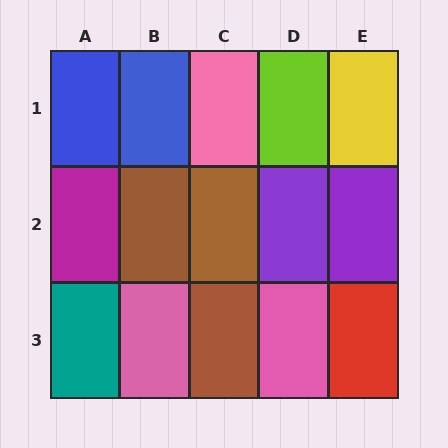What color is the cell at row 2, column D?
Purple.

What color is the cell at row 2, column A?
Magenta.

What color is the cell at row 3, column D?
Pink.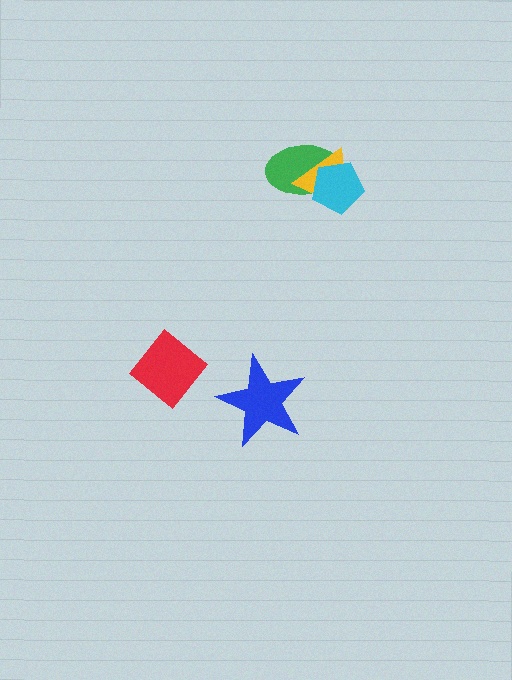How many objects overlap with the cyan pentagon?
2 objects overlap with the cyan pentagon.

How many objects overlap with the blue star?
0 objects overlap with the blue star.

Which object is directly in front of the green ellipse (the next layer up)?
The yellow triangle is directly in front of the green ellipse.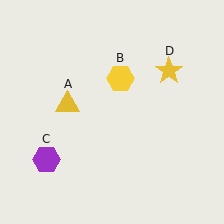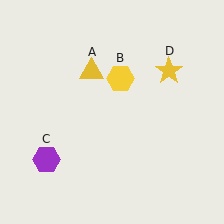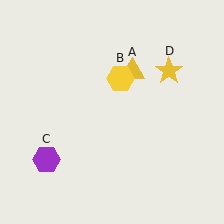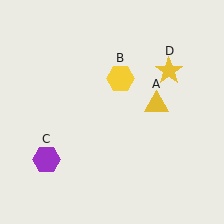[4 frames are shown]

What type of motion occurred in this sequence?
The yellow triangle (object A) rotated clockwise around the center of the scene.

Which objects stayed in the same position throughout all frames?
Yellow hexagon (object B) and purple hexagon (object C) and yellow star (object D) remained stationary.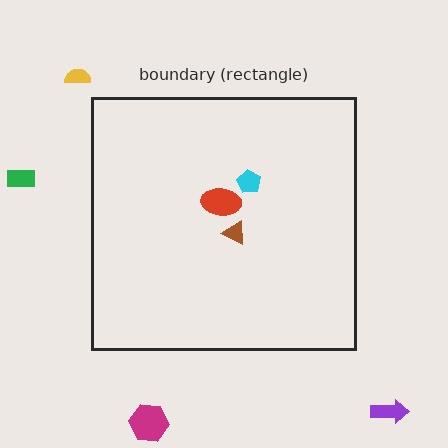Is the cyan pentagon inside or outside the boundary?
Inside.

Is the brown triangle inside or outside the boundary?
Inside.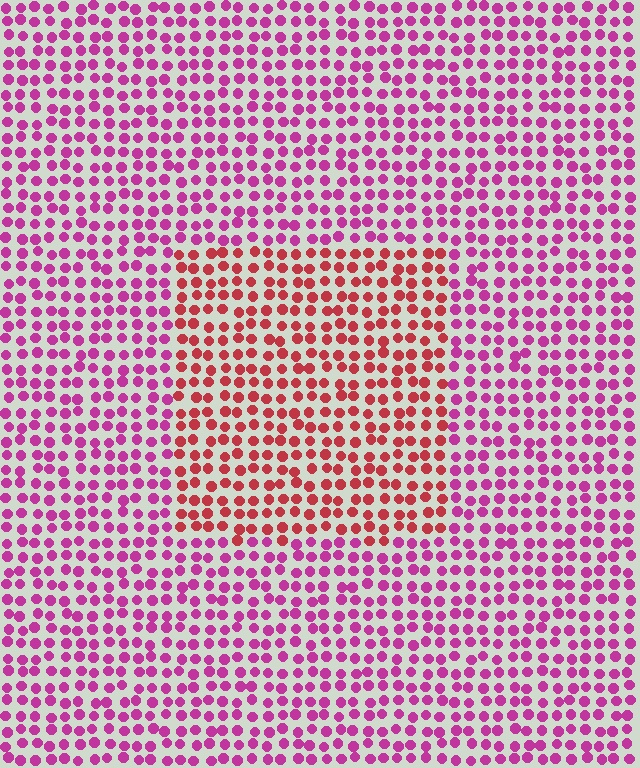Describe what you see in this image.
The image is filled with small magenta elements in a uniform arrangement. A rectangle-shaped region is visible where the elements are tinted to a slightly different hue, forming a subtle color boundary.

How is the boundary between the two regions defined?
The boundary is defined purely by a slight shift in hue (about 39 degrees). Spacing, size, and orientation are identical on both sides.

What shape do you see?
I see a rectangle.